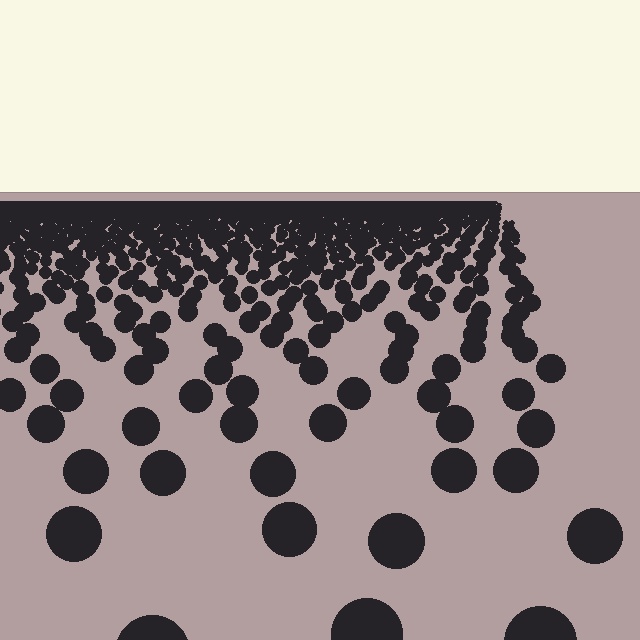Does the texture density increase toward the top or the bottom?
Density increases toward the top.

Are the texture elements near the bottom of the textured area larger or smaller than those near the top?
Larger. Near the bottom, elements are closer to the viewer and appear at a bigger on-screen size.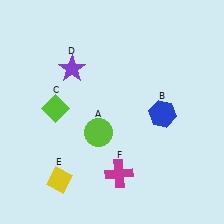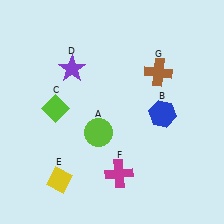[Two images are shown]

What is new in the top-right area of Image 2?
A brown cross (G) was added in the top-right area of Image 2.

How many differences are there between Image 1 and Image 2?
There is 1 difference between the two images.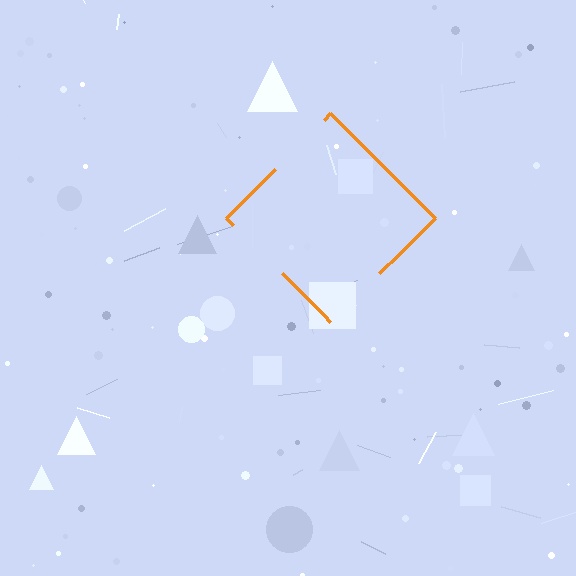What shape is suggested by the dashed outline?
The dashed outline suggests a diamond.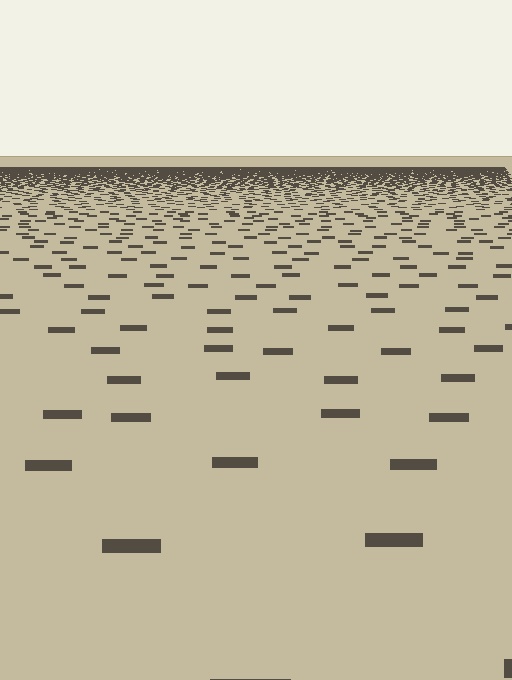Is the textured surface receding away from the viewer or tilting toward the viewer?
The surface is receding away from the viewer. Texture elements get smaller and denser toward the top.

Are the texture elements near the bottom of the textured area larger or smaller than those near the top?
Larger. Near the bottom, elements are closer to the viewer and appear at a bigger on-screen size.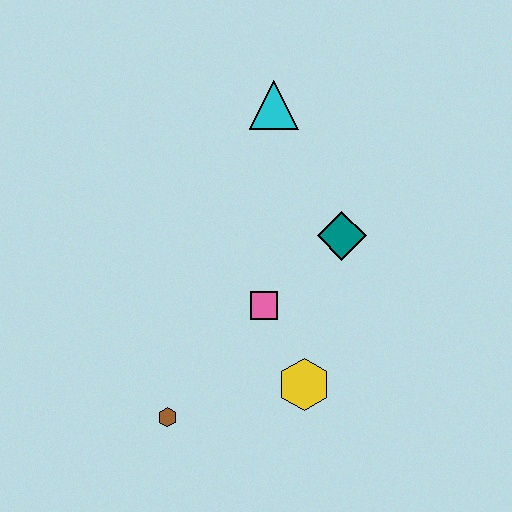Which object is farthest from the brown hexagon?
The cyan triangle is farthest from the brown hexagon.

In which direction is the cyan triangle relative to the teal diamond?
The cyan triangle is above the teal diamond.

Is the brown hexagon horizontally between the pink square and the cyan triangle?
No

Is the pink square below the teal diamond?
Yes